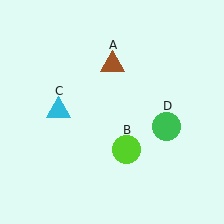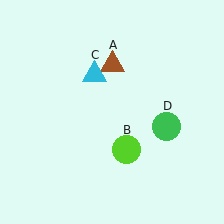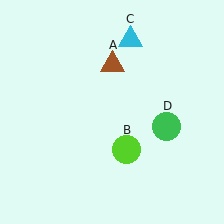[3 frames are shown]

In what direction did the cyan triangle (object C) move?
The cyan triangle (object C) moved up and to the right.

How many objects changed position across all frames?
1 object changed position: cyan triangle (object C).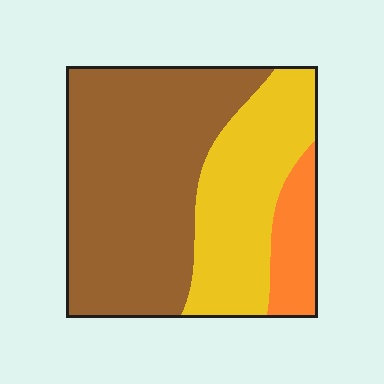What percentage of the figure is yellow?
Yellow covers 32% of the figure.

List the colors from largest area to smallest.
From largest to smallest: brown, yellow, orange.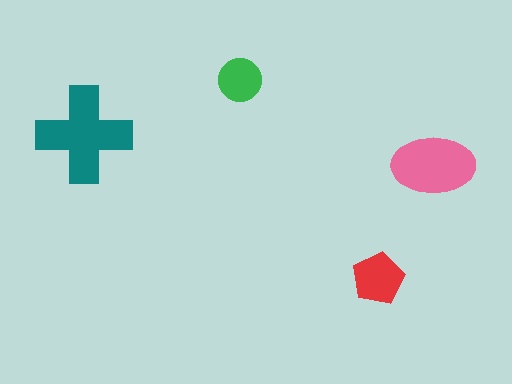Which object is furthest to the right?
The pink ellipse is rightmost.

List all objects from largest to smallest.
The teal cross, the pink ellipse, the red pentagon, the green circle.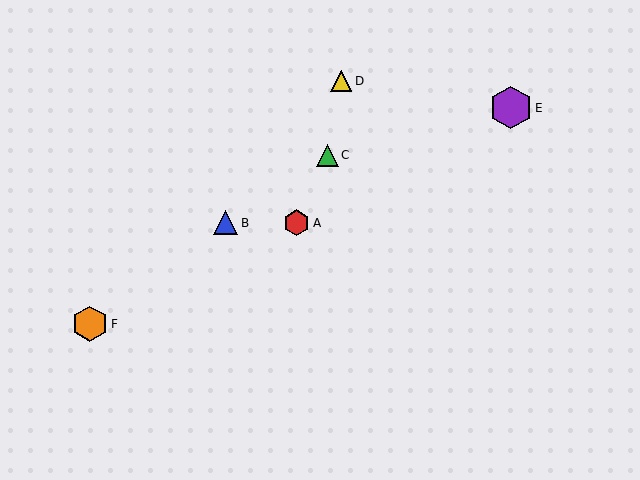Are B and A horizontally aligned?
Yes, both are at y≈223.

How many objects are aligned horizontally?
2 objects (A, B) are aligned horizontally.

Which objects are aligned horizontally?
Objects A, B are aligned horizontally.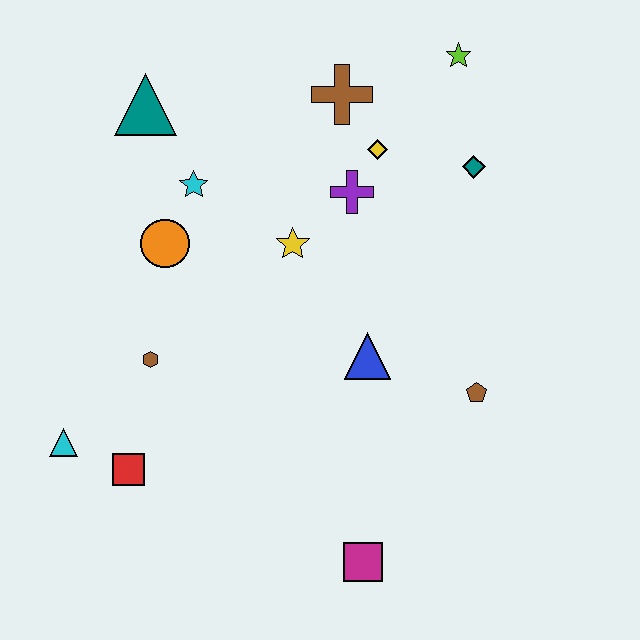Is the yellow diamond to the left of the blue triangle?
No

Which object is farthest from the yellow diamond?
The cyan triangle is farthest from the yellow diamond.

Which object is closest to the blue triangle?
The brown pentagon is closest to the blue triangle.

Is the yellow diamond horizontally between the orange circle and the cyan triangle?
No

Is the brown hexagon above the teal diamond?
No